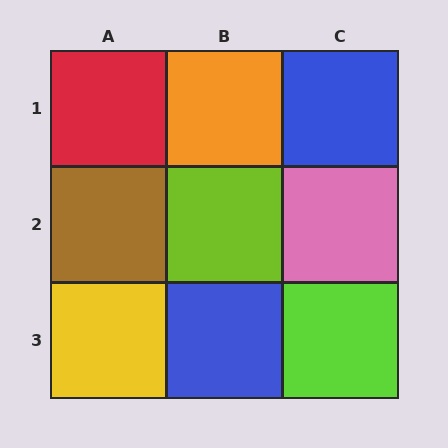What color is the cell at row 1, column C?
Blue.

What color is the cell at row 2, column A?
Brown.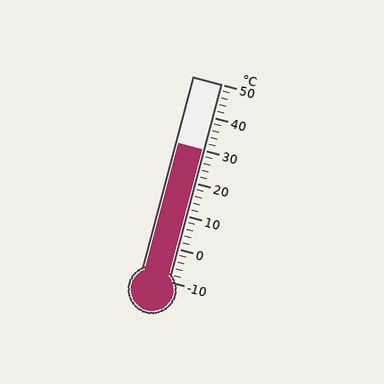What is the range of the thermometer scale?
The thermometer scale ranges from -10°C to 50°C.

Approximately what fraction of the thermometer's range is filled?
The thermometer is filled to approximately 65% of its range.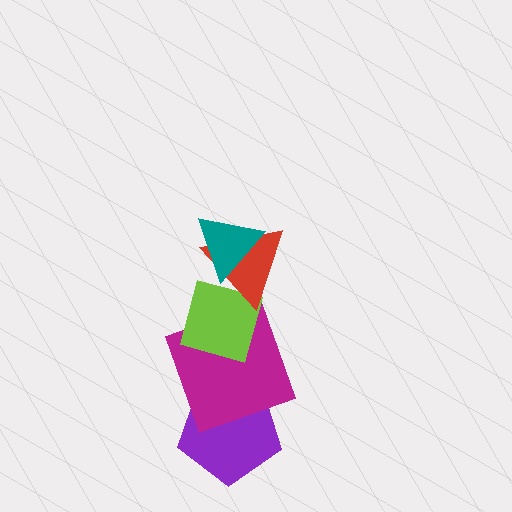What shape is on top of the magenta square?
The lime diamond is on top of the magenta square.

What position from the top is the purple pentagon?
The purple pentagon is 5th from the top.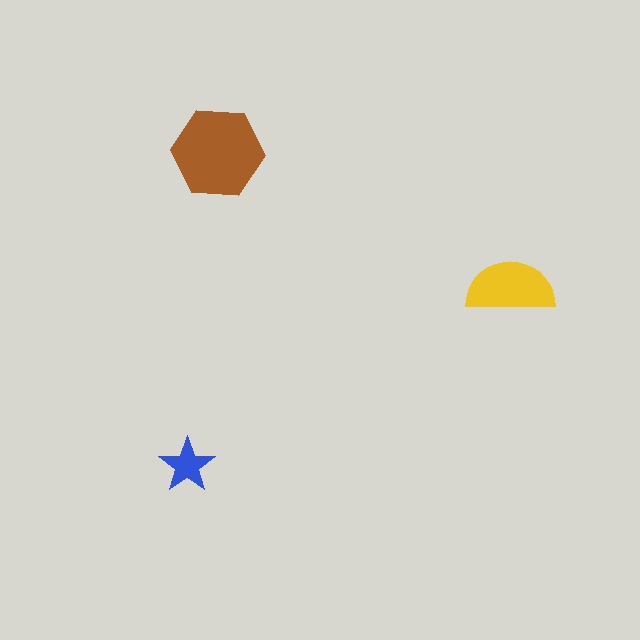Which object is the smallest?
The blue star.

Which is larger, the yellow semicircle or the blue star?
The yellow semicircle.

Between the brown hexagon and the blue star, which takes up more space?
The brown hexagon.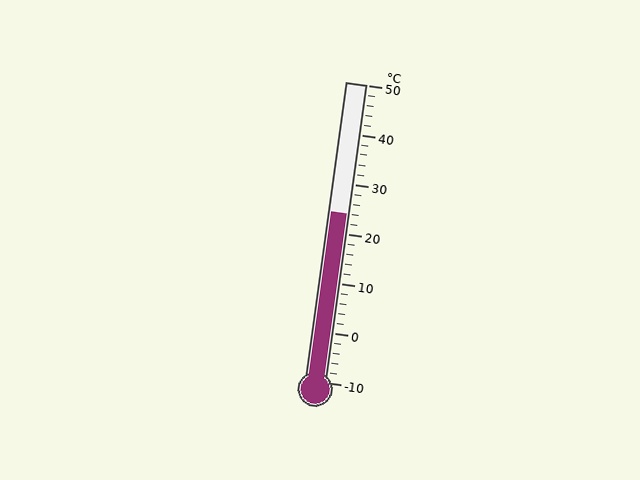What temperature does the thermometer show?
The thermometer shows approximately 24°C.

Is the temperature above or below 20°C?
The temperature is above 20°C.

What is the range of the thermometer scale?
The thermometer scale ranges from -10°C to 50°C.